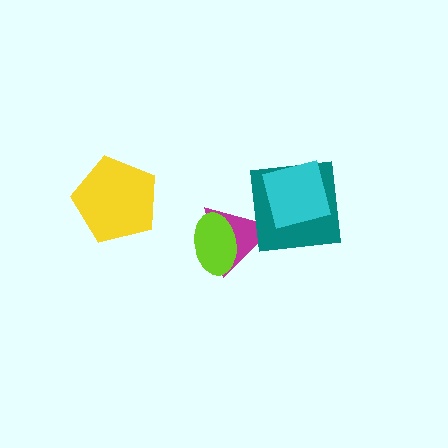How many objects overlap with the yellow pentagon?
0 objects overlap with the yellow pentagon.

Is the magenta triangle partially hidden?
Yes, it is partially covered by another shape.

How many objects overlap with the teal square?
2 objects overlap with the teal square.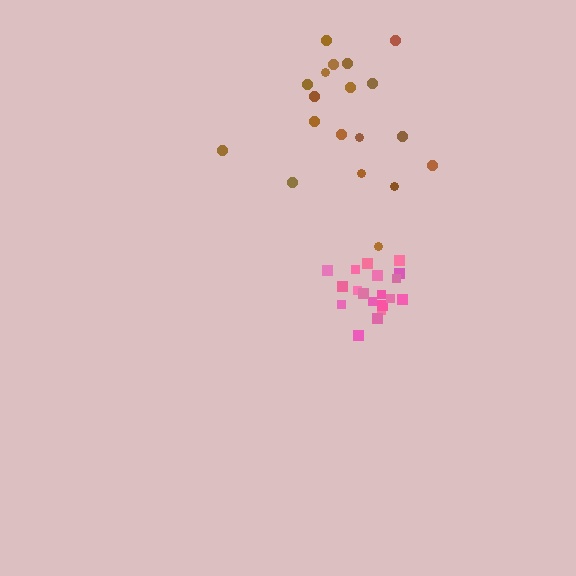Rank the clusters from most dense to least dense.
pink, brown.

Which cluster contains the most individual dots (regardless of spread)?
Pink (19).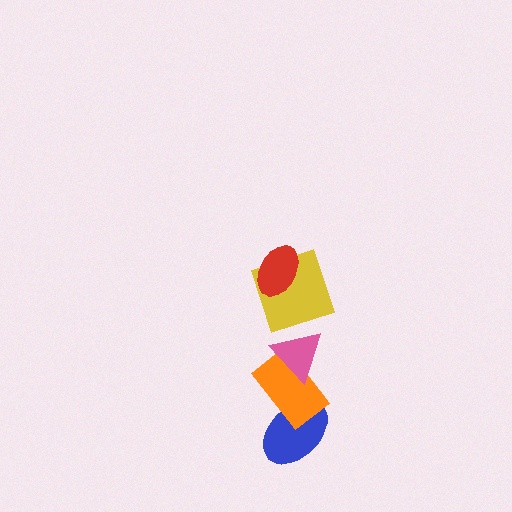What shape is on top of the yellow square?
The red ellipse is on top of the yellow square.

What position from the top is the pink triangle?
The pink triangle is 3rd from the top.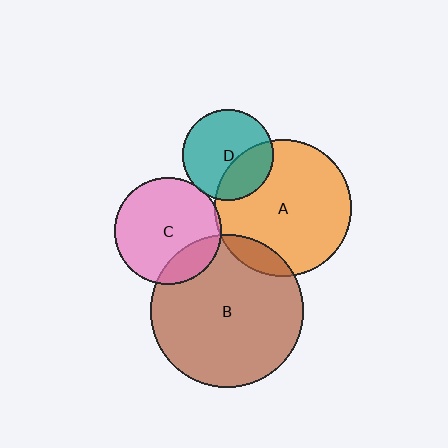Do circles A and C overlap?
Yes.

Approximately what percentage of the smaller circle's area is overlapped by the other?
Approximately 5%.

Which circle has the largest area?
Circle B (brown).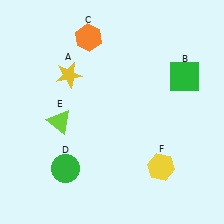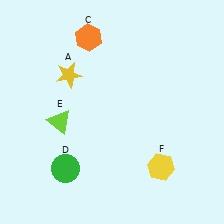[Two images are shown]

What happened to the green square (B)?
The green square (B) was removed in Image 2. It was in the top-right area of Image 1.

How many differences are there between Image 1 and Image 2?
There is 1 difference between the two images.